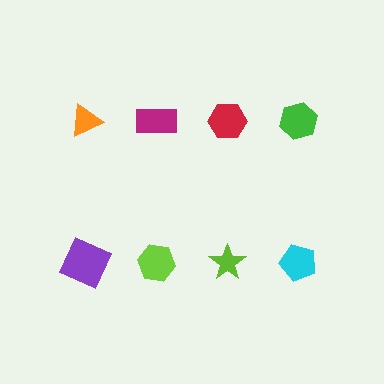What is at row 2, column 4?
A cyan pentagon.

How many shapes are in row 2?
4 shapes.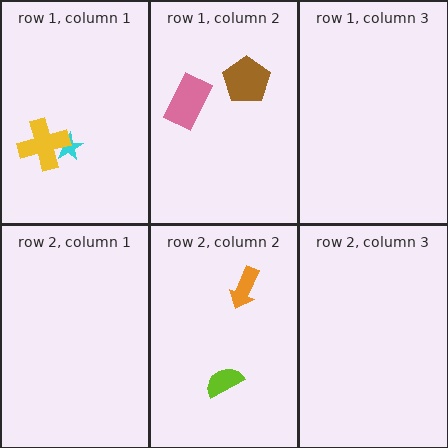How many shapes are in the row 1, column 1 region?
2.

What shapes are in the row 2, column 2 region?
The orange arrow, the lime semicircle.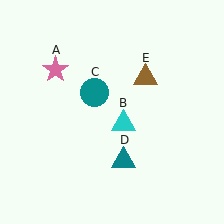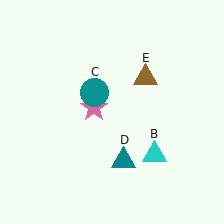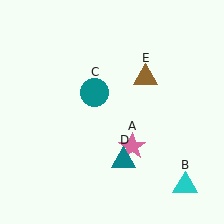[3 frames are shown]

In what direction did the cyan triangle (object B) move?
The cyan triangle (object B) moved down and to the right.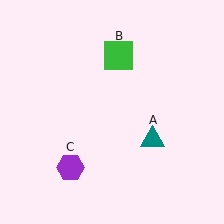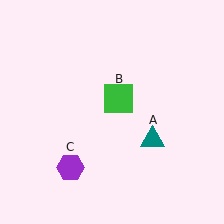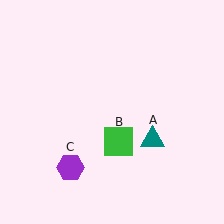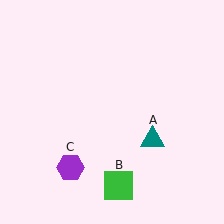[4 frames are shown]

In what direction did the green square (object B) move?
The green square (object B) moved down.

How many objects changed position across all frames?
1 object changed position: green square (object B).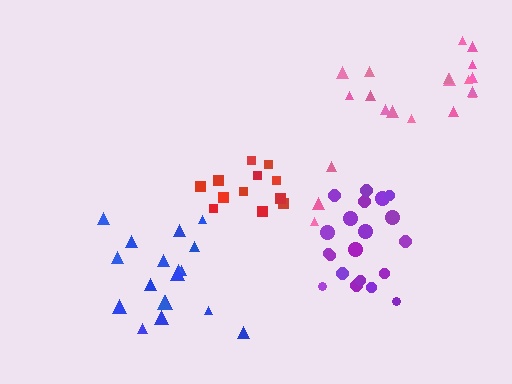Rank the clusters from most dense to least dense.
purple, red, blue, pink.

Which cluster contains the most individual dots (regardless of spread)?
Purple (20).